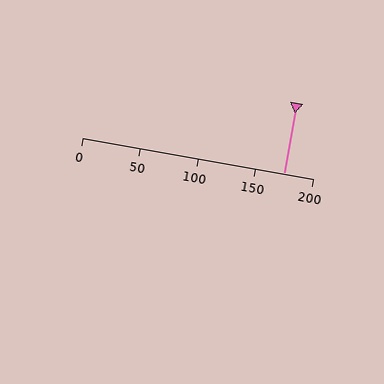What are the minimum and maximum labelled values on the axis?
The axis runs from 0 to 200.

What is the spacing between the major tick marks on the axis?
The major ticks are spaced 50 apart.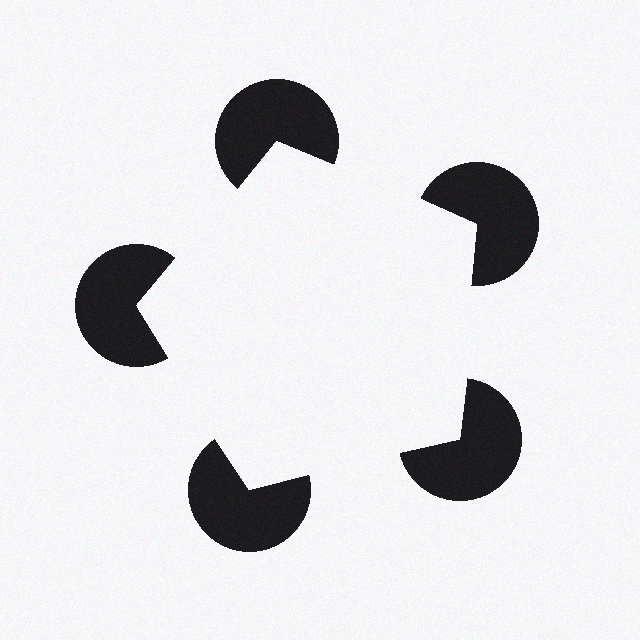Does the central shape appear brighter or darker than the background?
It typically appears slightly brighter than the background, even though no actual brightness change is drawn.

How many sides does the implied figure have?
5 sides.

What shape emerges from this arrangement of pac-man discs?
An illusory pentagon — its edges are inferred from the aligned wedge cuts in the pac-man discs, not physically drawn.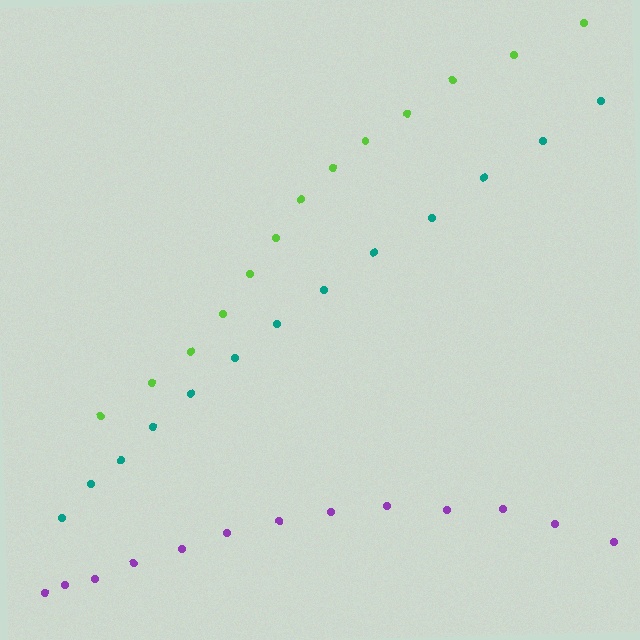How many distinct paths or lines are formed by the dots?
There are 3 distinct paths.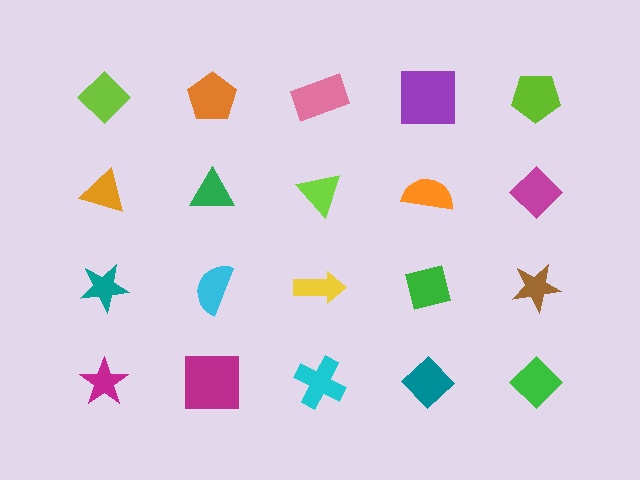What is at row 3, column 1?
A teal star.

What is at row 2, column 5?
A magenta diamond.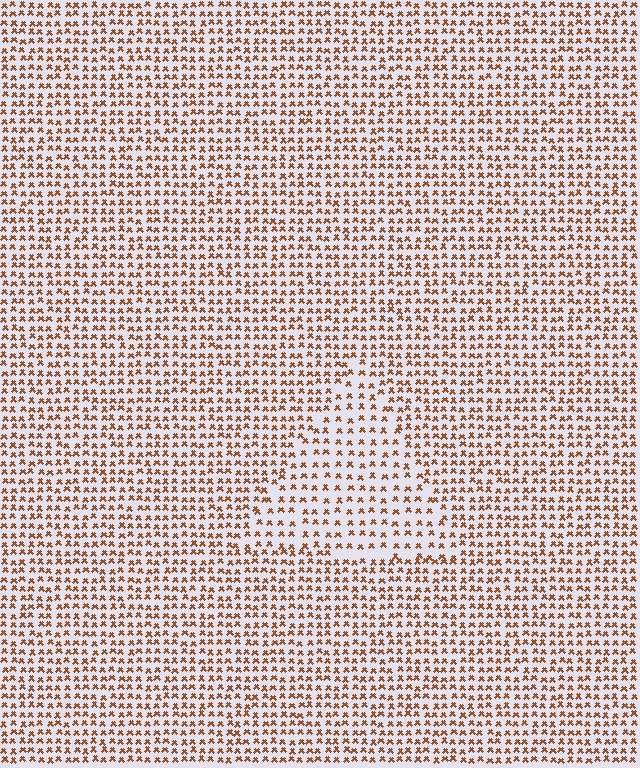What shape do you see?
I see a triangle.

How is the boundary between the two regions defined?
The boundary is defined by a change in element density (approximately 1.6x ratio). All elements are the same color, size, and shape.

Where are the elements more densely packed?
The elements are more densely packed outside the triangle boundary.